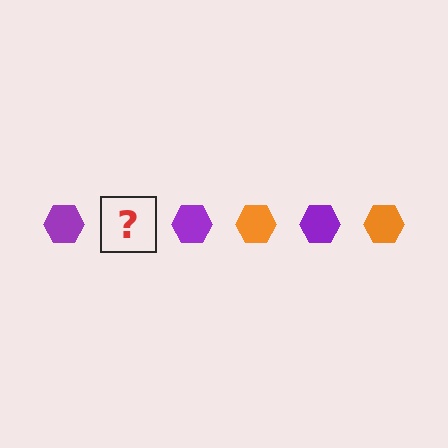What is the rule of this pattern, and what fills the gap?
The rule is that the pattern cycles through purple, orange hexagons. The gap should be filled with an orange hexagon.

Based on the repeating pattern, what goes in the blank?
The blank should be an orange hexagon.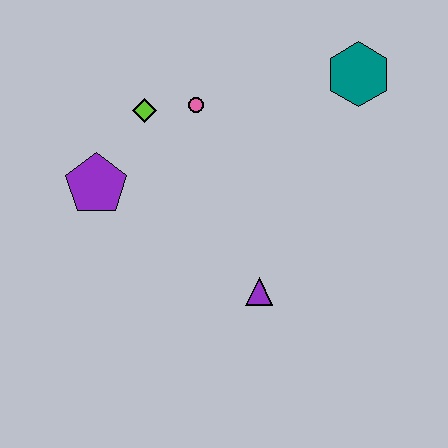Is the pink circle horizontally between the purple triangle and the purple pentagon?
Yes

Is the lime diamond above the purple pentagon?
Yes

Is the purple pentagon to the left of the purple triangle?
Yes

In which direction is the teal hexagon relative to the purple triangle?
The teal hexagon is above the purple triangle.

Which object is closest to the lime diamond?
The pink circle is closest to the lime diamond.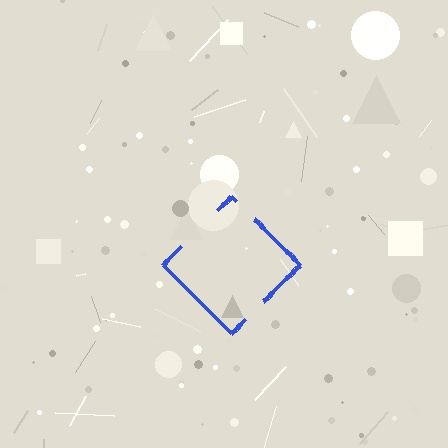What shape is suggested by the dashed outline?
The dashed outline suggests a diamond.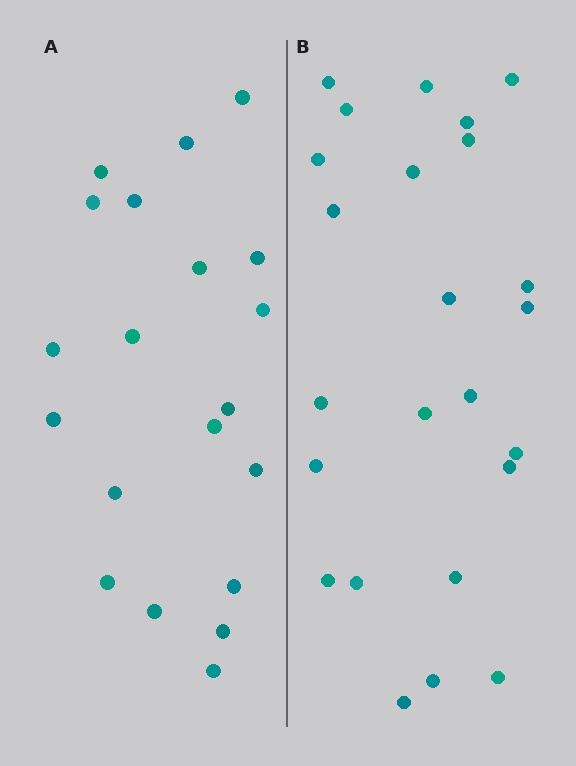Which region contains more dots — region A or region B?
Region B (the right region) has more dots.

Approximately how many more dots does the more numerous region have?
Region B has about 4 more dots than region A.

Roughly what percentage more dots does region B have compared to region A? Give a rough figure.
About 20% more.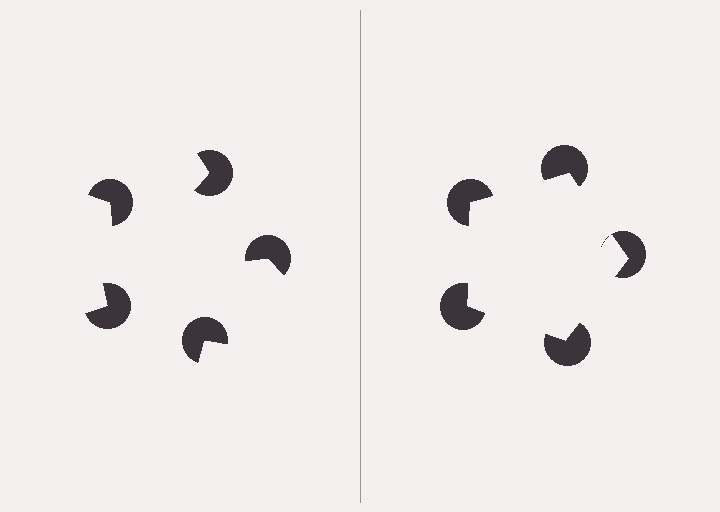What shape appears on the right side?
An illusory pentagon.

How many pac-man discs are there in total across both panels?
10 — 5 on each side.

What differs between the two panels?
The pac-man discs are positioned identically on both sides; only the wedge orientations differ. On the right they align to a pentagon; on the left they are misaligned.